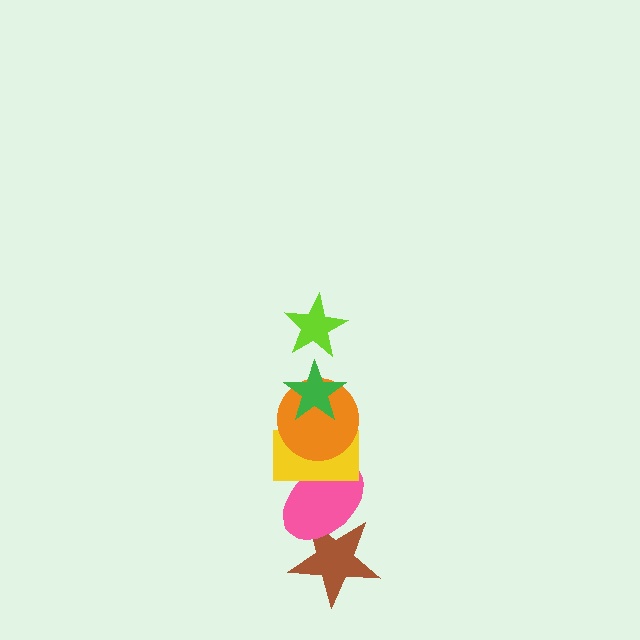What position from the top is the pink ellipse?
The pink ellipse is 5th from the top.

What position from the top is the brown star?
The brown star is 6th from the top.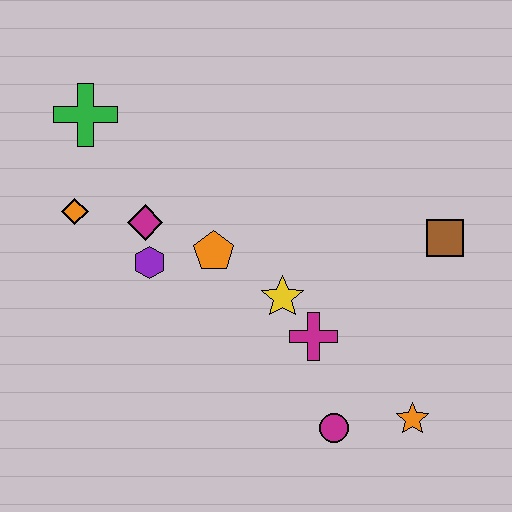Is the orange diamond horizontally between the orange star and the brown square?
No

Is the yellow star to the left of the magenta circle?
Yes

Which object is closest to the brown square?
The magenta cross is closest to the brown square.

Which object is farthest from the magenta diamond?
The orange star is farthest from the magenta diamond.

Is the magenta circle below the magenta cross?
Yes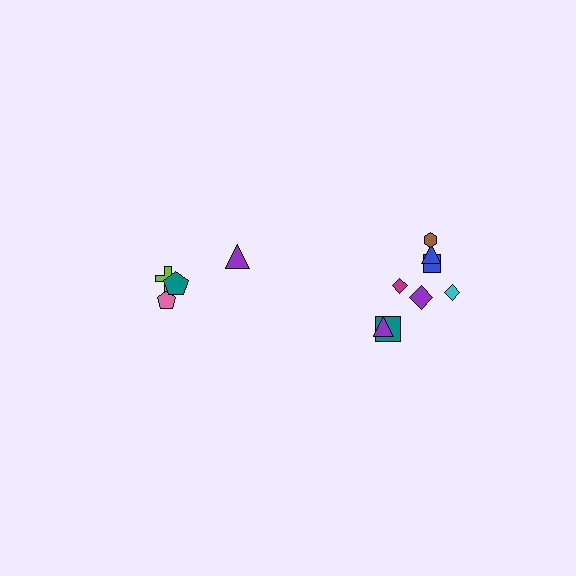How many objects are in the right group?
There are 8 objects.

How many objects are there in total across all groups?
There are 12 objects.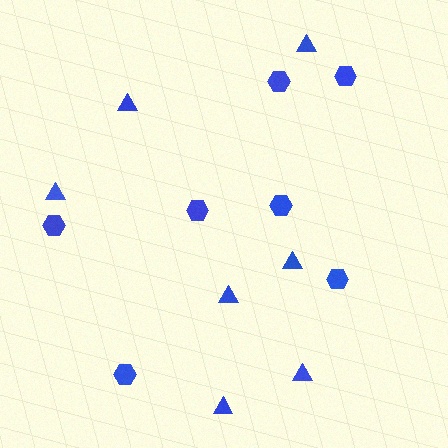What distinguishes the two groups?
There are 2 groups: one group of hexagons (7) and one group of triangles (7).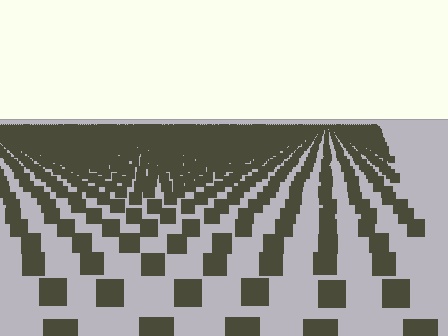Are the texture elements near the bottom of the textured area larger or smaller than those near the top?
Larger. Near the bottom, elements are closer to the viewer and appear at a bigger on-screen size.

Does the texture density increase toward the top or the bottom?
Density increases toward the top.